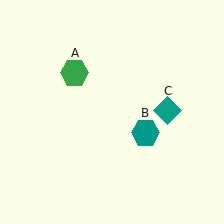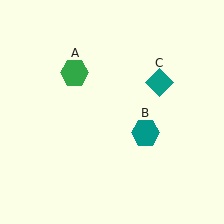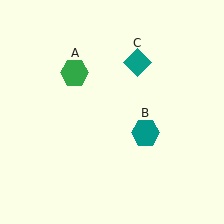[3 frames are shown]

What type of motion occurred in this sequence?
The teal diamond (object C) rotated counterclockwise around the center of the scene.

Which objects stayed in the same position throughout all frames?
Green hexagon (object A) and teal hexagon (object B) remained stationary.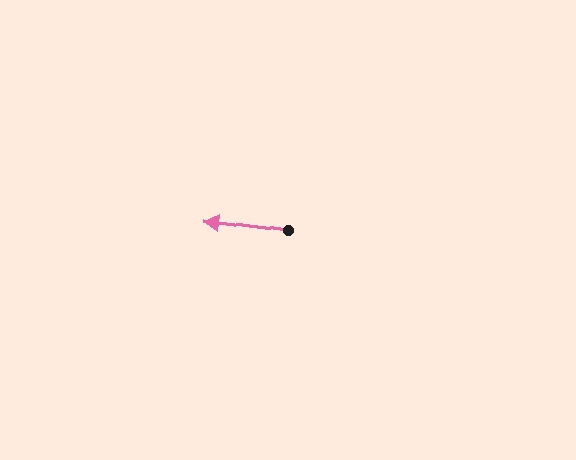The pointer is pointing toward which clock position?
Roughly 9 o'clock.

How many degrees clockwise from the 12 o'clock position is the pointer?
Approximately 277 degrees.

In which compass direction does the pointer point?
West.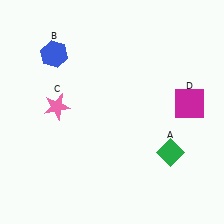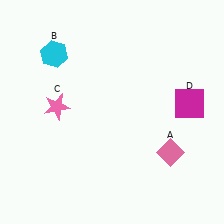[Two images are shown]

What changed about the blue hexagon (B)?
In Image 1, B is blue. In Image 2, it changed to cyan.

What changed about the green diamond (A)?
In Image 1, A is green. In Image 2, it changed to pink.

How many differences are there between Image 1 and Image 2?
There are 2 differences between the two images.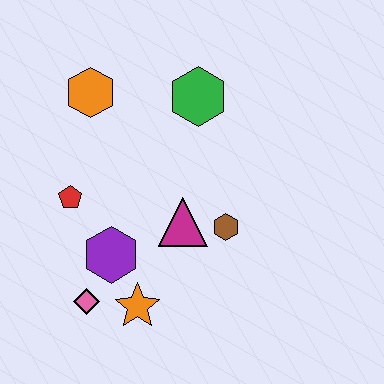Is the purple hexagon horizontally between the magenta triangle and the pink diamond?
Yes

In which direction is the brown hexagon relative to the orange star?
The brown hexagon is to the right of the orange star.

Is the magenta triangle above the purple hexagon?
Yes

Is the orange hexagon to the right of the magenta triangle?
No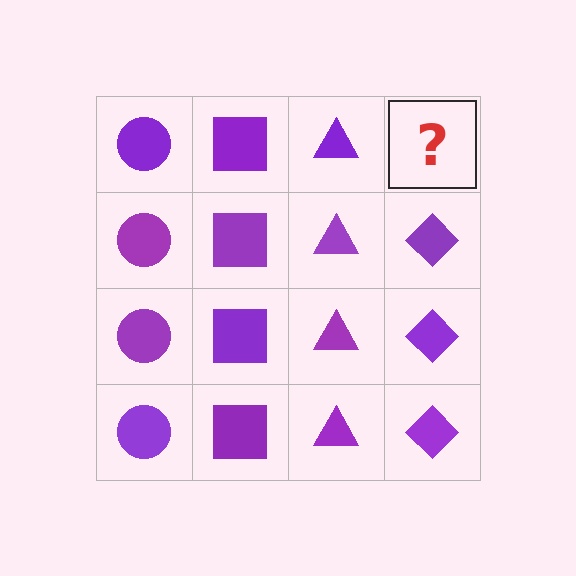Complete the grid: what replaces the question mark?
The question mark should be replaced with a purple diamond.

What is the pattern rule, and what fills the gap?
The rule is that each column has a consistent shape. The gap should be filled with a purple diamond.